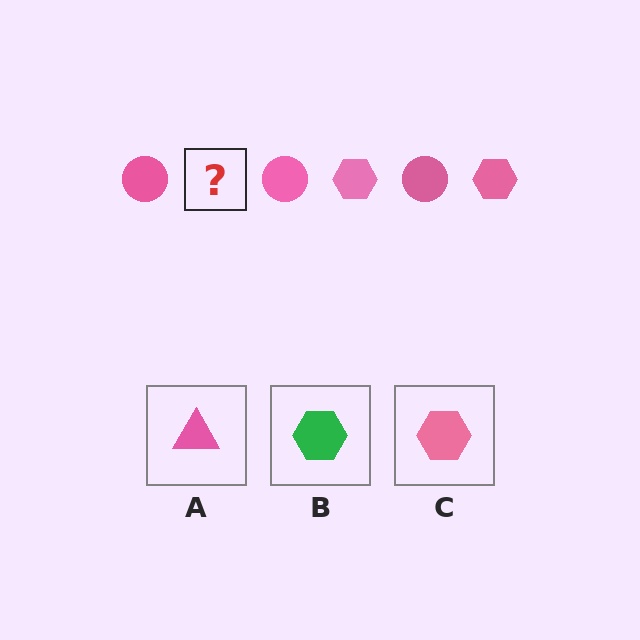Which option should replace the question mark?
Option C.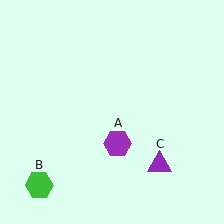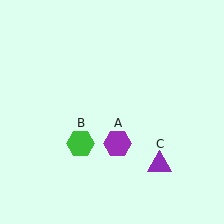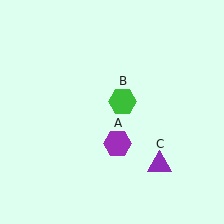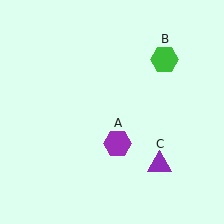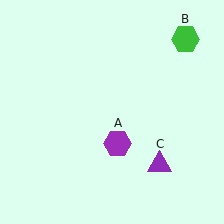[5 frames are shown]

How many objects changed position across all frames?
1 object changed position: green hexagon (object B).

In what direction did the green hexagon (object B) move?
The green hexagon (object B) moved up and to the right.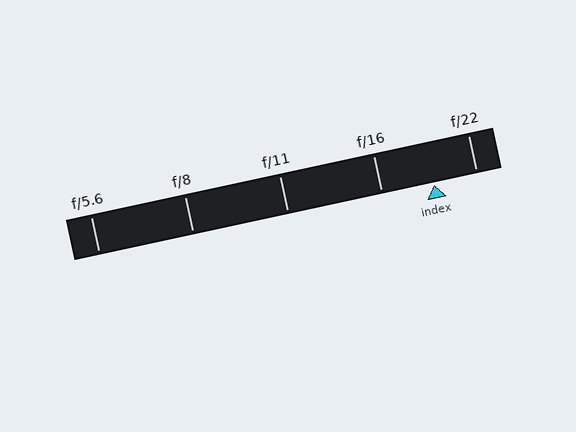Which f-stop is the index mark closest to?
The index mark is closest to f/22.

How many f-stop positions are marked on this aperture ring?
There are 5 f-stop positions marked.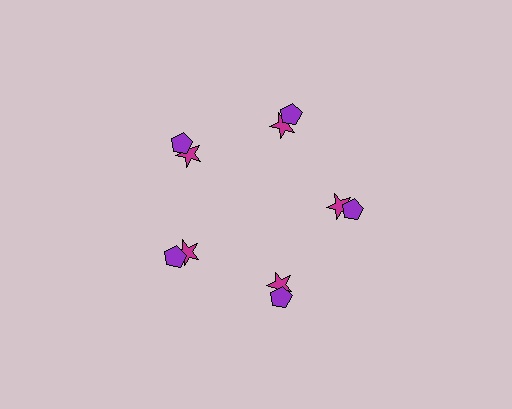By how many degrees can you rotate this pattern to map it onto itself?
The pattern maps onto itself every 72 degrees of rotation.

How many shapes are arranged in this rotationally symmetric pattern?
There are 10 shapes, arranged in 5 groups of 2.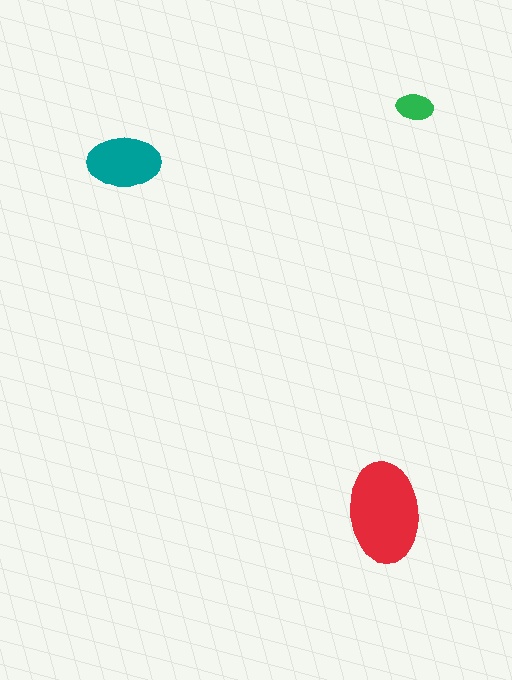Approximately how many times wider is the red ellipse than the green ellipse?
About 2.5 times wider.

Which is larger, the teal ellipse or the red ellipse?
The red one.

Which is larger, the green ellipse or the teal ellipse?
The teal one.